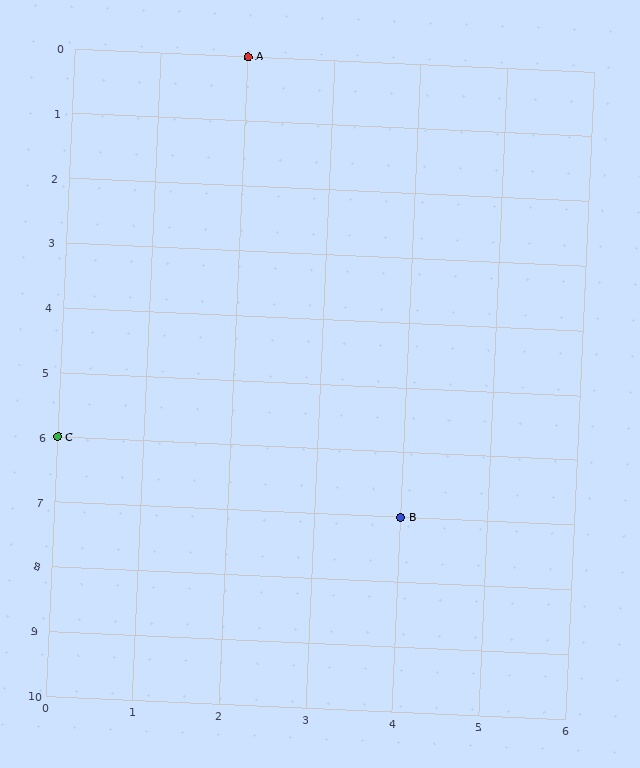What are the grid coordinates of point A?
Point A is at grid coordinates (2, 0).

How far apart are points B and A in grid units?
Points B and A are 2 columns and 7 rows apart (about 7.3 grid units diagonally).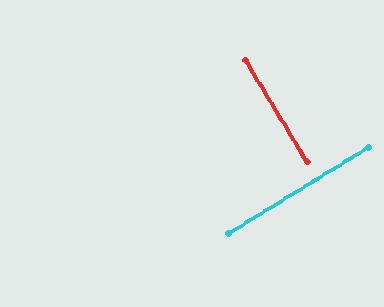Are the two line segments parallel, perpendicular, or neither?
Perpendicular — they meet at approximately 90°.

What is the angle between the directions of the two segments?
Approximately 90 degrees.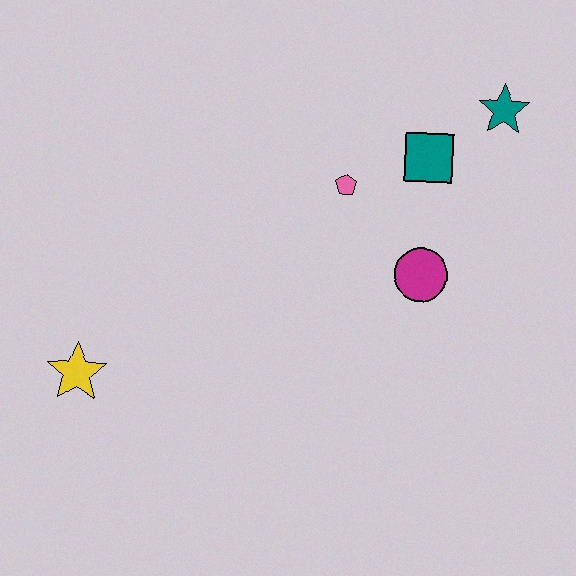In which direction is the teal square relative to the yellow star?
The teal square is to the right of the yellow star.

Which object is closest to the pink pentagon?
The teal square is closest to the pink pentagon.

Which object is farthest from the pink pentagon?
The yellow star is farthest from the pink pentagon.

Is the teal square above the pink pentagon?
Yes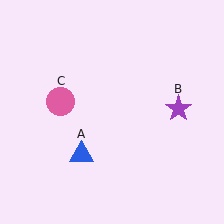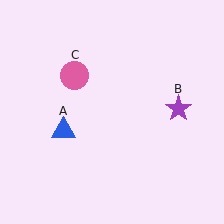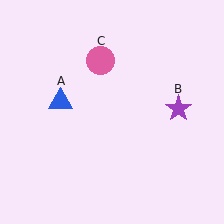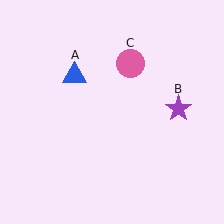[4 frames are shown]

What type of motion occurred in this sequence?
The blue triangle (object A), pink circle (object C) rotated clockwise around the center of the scene.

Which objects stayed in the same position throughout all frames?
Purple star (object B) remained stationary.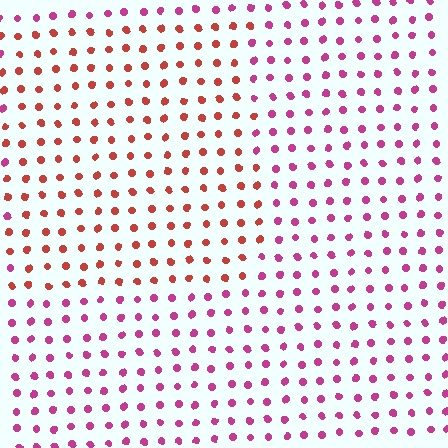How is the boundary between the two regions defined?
The boundary is defined purely by a slight shift in hue (about 41 degrees). Spacing, size, and orientation are identical on both sides.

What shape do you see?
I see a rectangle.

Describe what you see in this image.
The image is filled with small magenta elements in a uniform arrangement. A rectangle-shaped region is visible where the elements are tinted to a slightly different hue, forming a subtle color boundary.